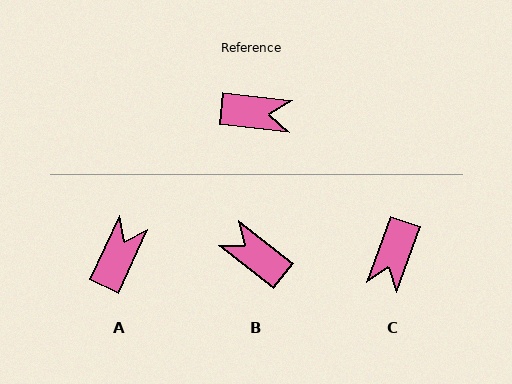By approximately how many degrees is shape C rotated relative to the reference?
Approximately 103 degrees clockwise.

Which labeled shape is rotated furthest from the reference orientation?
B, about 149 degrees away.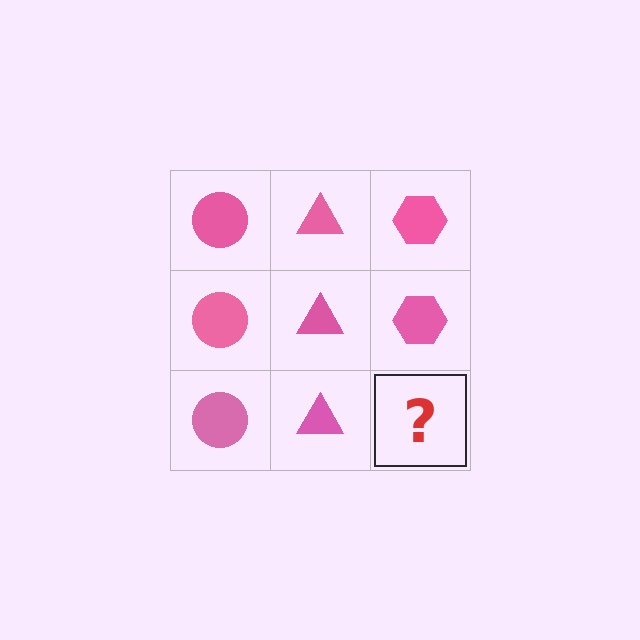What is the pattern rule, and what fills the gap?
The rule is that each column has a consistent shape. The gap should be filled with a pink hexagon.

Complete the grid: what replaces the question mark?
The question mark should be replaced with a pink hexagon.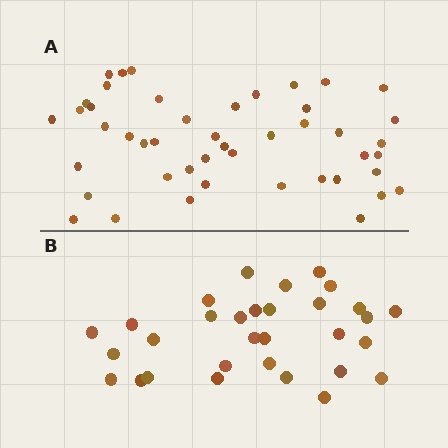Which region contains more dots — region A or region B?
Region A (the top region) has more dots.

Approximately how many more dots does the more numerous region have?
Region A has approximately 15 more dots than region B.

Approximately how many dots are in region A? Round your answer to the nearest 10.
About 50 dots. (The exact count is 46, which rounds to 50.)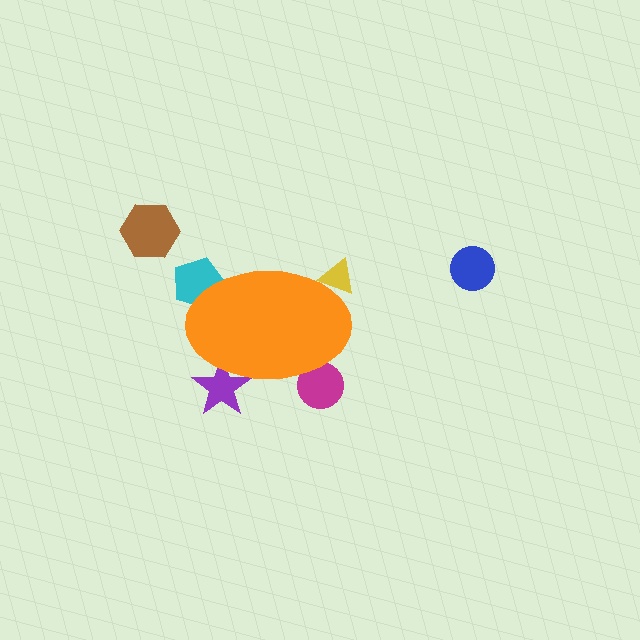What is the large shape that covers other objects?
An orange ellipse.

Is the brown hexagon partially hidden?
No, the brown hexagon is fully visible.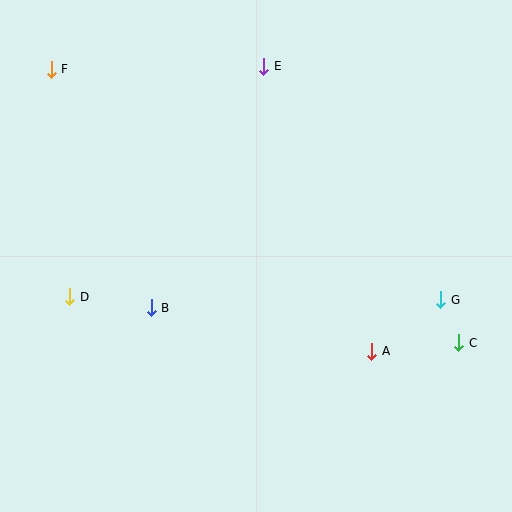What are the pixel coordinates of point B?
Point B is at (151, 308).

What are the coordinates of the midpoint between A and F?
The midpoint between A and F is at (211, 210).